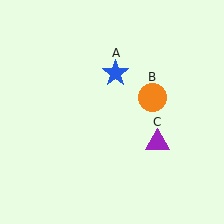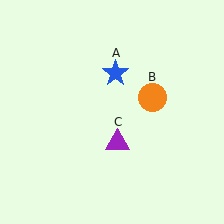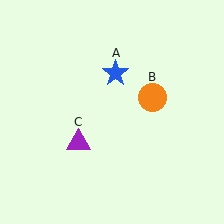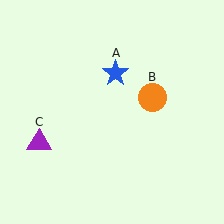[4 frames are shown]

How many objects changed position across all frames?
1 object changed position: purple triangle (object C).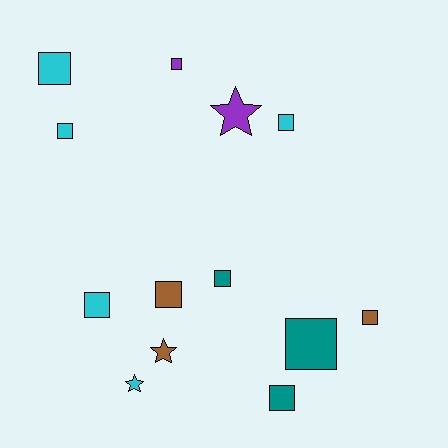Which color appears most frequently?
Cyan, with 5 objects.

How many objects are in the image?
There are 13 objects.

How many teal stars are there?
There are no teal stars.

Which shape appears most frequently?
Square, with 10 objects.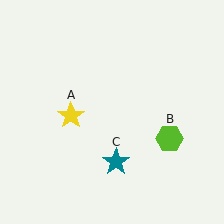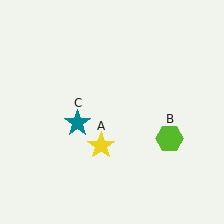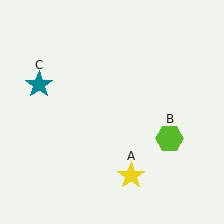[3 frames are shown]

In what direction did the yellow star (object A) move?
The yellow star (object A) moved down and to the right.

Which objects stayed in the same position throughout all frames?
Lime hexagon (object B) remained stationary.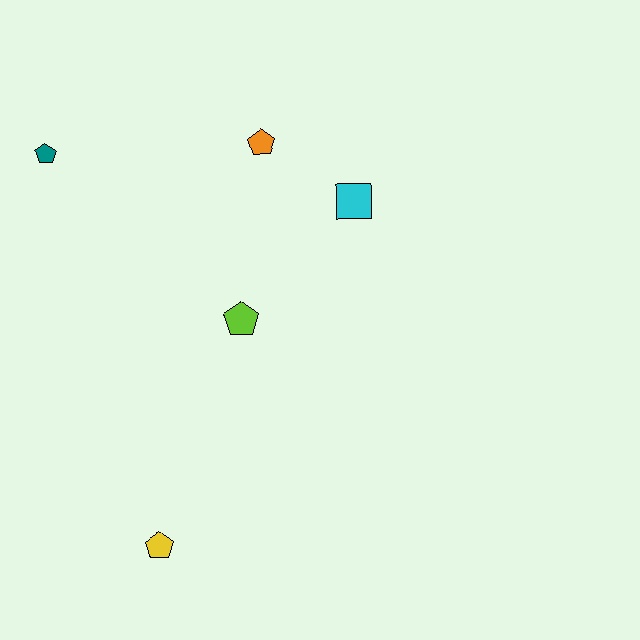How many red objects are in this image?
There are no red objects.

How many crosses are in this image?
There are no crosses.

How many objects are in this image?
There are 5 objects.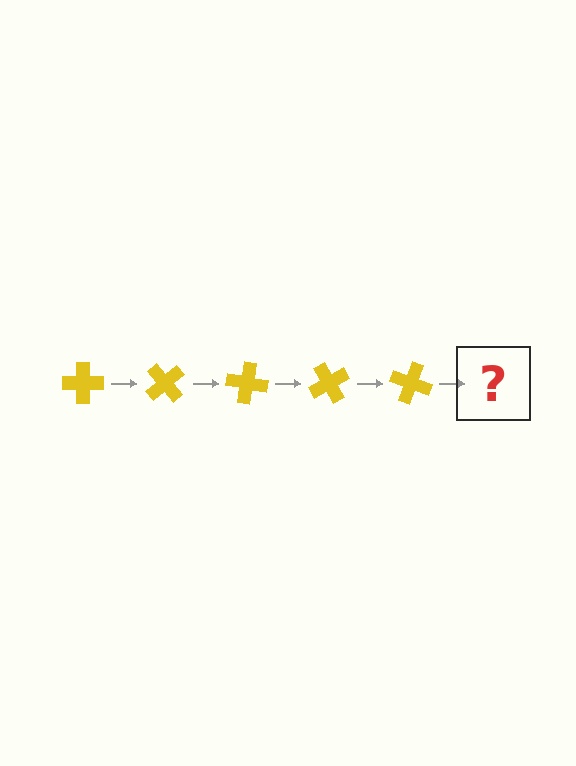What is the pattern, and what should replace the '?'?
The pattern is that the cross rotates 50 degrees each step. The '?' should be a yellow cross rotated 250 degrees.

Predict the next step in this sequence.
The next step is a yellow cross rotated 250 degrees.